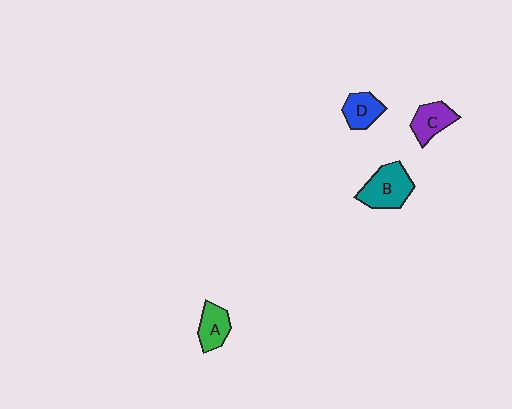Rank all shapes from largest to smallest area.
From largest to smallest: B (teal), C (purple), A (green), D (blue).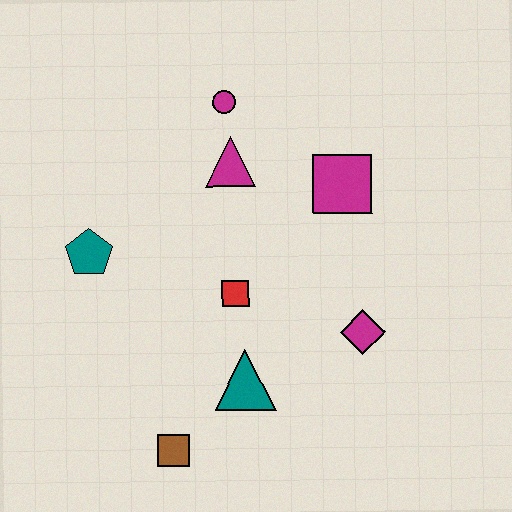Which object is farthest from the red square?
The magenta circle is farthest from the red square.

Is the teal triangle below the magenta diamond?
Yes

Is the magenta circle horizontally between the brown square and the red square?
Yes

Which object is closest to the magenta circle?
The magenta triangle is closest to the magenta circle.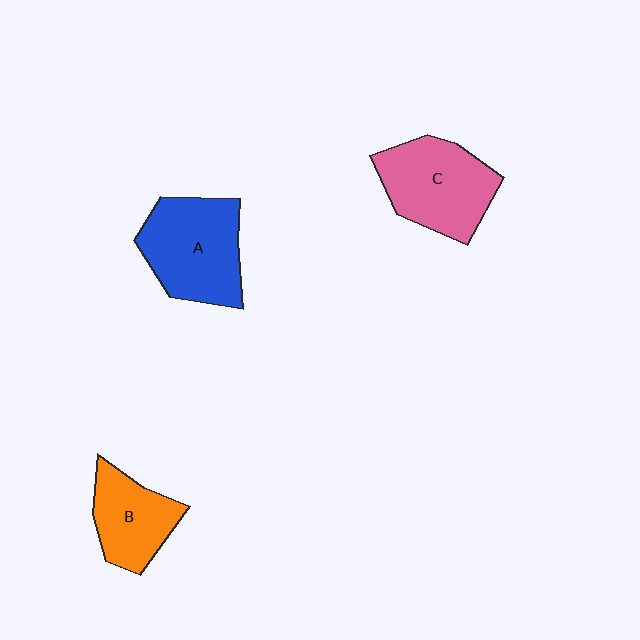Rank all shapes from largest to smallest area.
From largest to smallest: A (blue), C (pink), B (orange).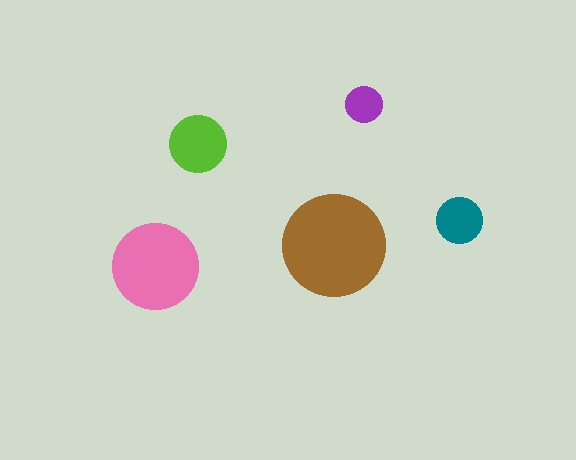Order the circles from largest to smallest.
the brown one, the pink one, the lime one, the teal one, the purple one.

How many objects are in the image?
There are 5 objects in the image.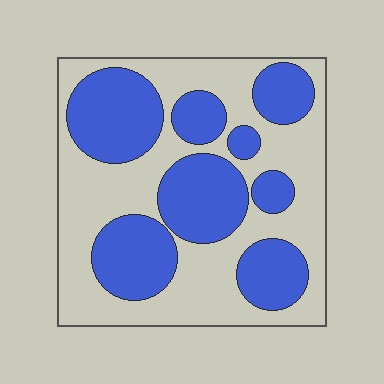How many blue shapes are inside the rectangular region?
8.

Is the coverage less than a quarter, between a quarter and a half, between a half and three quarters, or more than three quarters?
Between a quarter and a half.